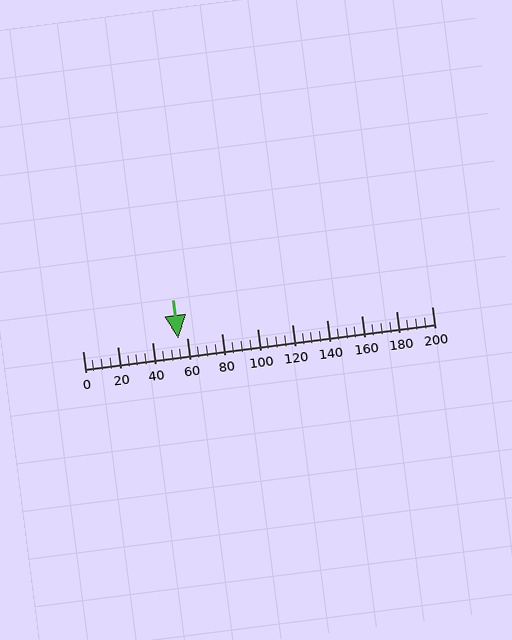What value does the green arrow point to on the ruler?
The green arrow points to approximately 55.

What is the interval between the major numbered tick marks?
The major tick marks are spaced 20 units apart.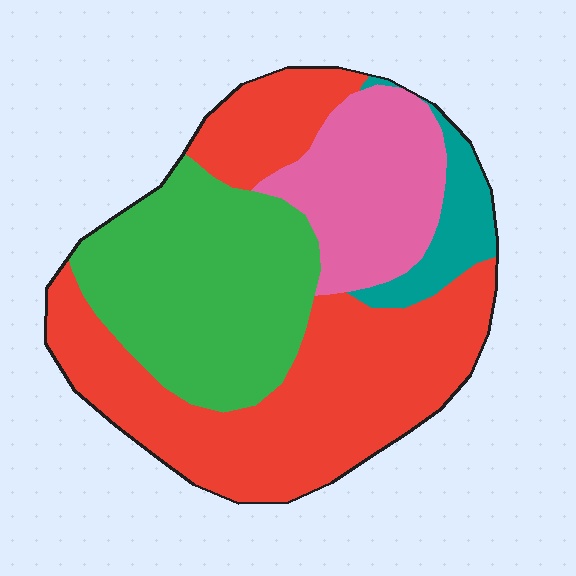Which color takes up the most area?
Red, at roughly 45%.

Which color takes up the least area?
Teal, at roughly 5%.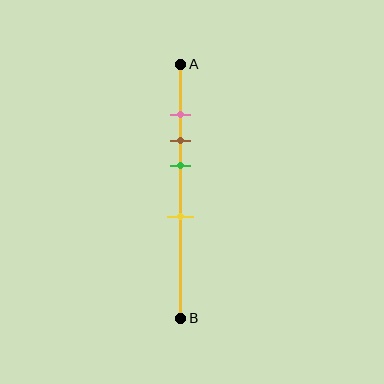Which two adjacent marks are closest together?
The pink and brown marks are the closest adjacent pair.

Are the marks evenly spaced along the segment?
No, the marks are not evenly spaced.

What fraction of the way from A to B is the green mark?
The green mark is approximately 40% (0.4) of the way from A to B.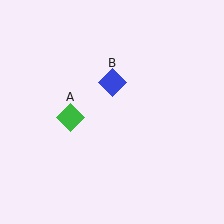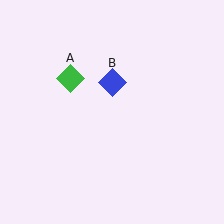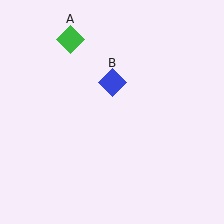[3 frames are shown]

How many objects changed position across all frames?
1 object changed position: green diamond (object A).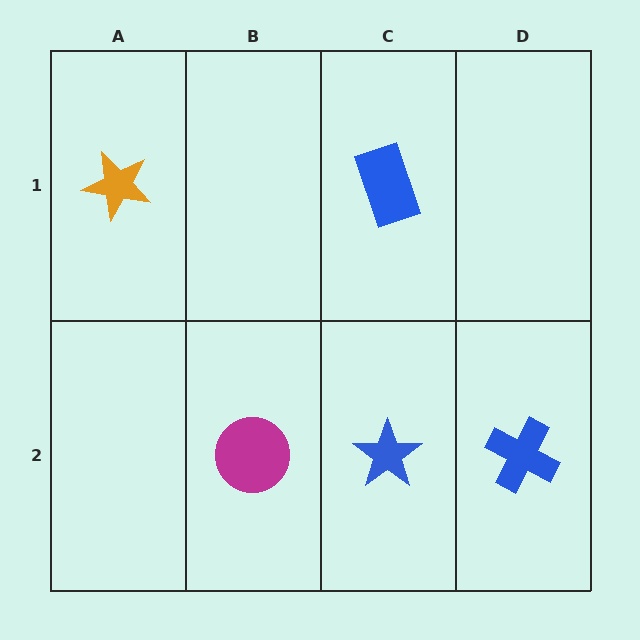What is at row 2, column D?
A blue cross.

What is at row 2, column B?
A magenta circle.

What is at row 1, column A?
An orange star.